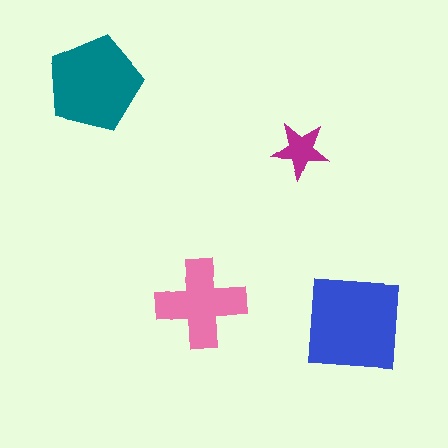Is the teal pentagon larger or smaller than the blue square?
Smaller.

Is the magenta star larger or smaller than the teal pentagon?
Smaller.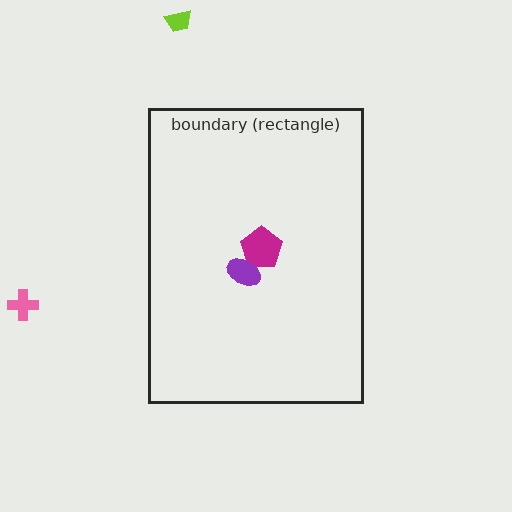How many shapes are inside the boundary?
2 inside, 2 outside.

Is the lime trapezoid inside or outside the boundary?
Outside.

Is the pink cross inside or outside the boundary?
Outside.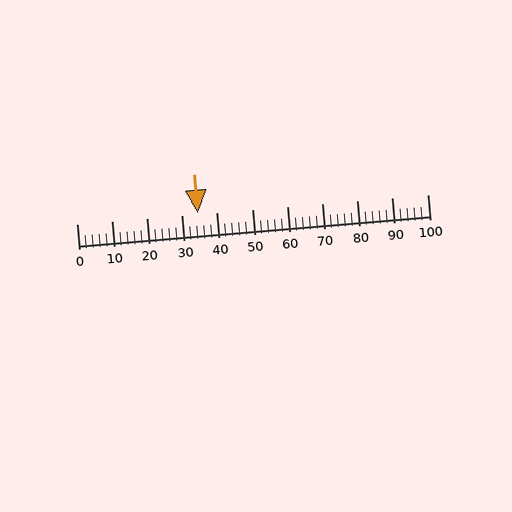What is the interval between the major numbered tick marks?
The major tick marks are spaced 10 units apart.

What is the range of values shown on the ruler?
The ruler shows values from 0 to 100.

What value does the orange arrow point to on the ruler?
The orange arrow points to approximately 34.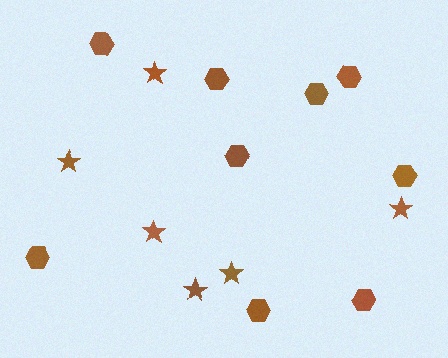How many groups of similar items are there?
There are 2 groups: one group of stars (6) and one group of hexagons (9).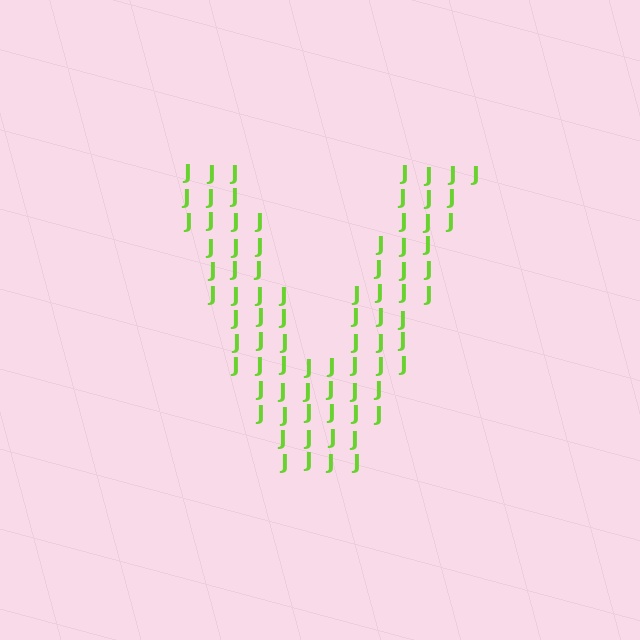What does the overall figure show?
The overall figure shows the letter V.